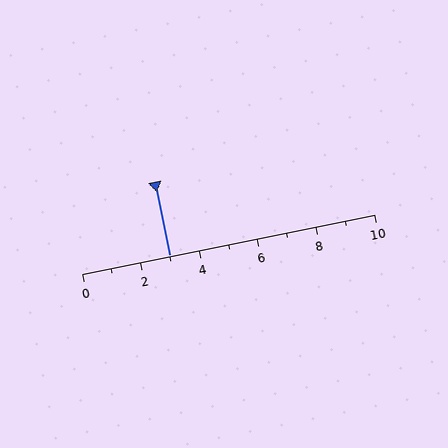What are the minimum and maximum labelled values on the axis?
The axis runs from 0 to 10.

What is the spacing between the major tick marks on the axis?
The major ticks are spaced 2 apart.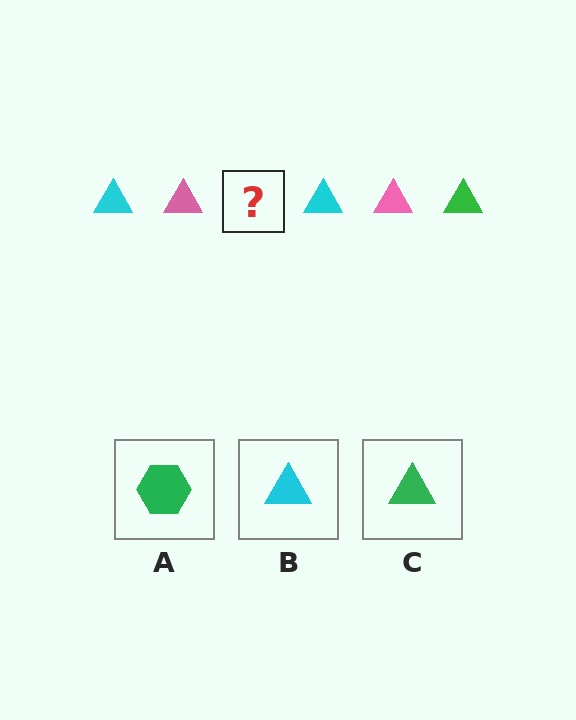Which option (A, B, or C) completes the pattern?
C.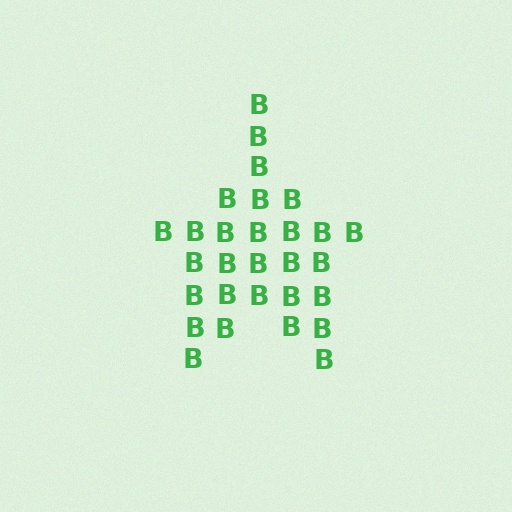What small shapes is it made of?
It is made of small letter B's.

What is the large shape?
The large shape is a star.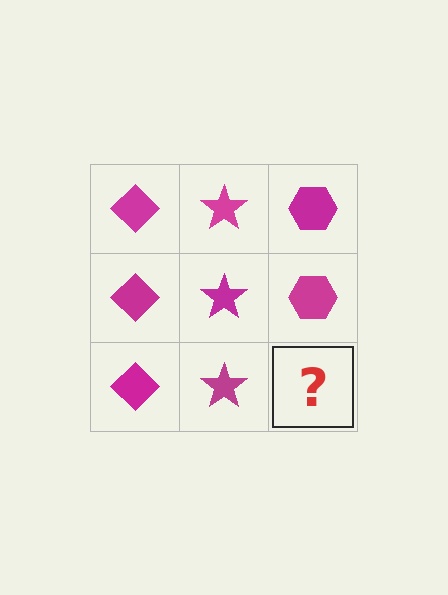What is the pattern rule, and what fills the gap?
The rule is that each column has a consistent shape. The gap should be filled with a magenta hexagon.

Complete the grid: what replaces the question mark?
The question mark should be replaced with a magenta hexagon.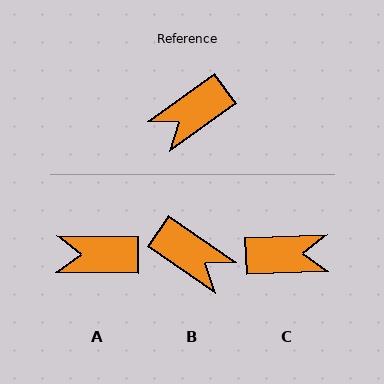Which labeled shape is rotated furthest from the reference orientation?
C, about 146 degrees away.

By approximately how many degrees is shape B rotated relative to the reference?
Approximately 110 degrees counter-clockwise.